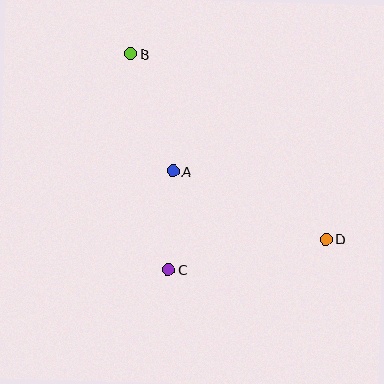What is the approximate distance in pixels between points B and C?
The distance between B and C is approximately 219 pixels.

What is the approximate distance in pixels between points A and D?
The distance between A and D is approximately 168 pixels.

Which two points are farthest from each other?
Points B and D are farthest from each other.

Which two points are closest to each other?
Points A and C are closest to each other.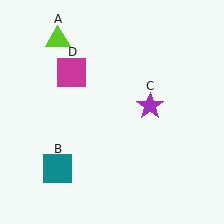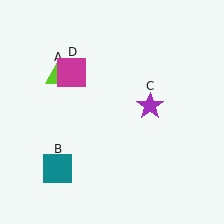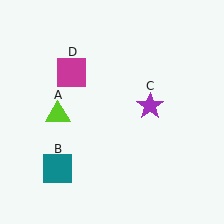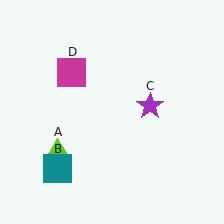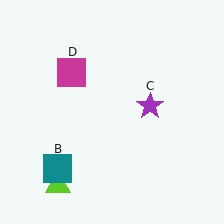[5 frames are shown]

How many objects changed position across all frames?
1 object changed position: lime triangle (object A).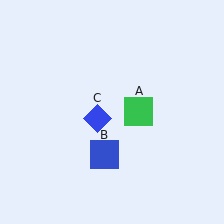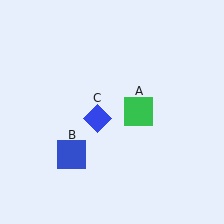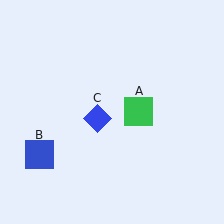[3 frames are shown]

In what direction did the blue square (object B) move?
The blue square (object B) moved left.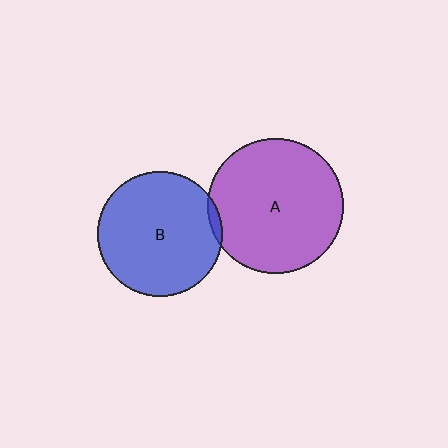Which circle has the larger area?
Circle A (purple).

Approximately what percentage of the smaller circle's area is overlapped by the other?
Approximately 5%.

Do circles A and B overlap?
Yes.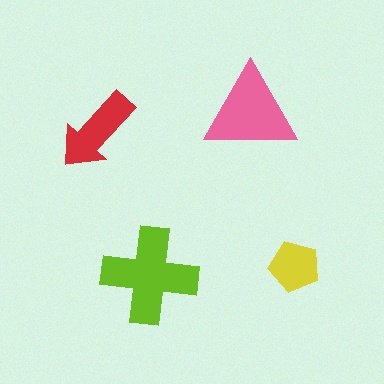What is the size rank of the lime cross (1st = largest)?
1st.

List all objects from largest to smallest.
The lime cross, the pink triangle, the red arrow, the yellow pentagon.